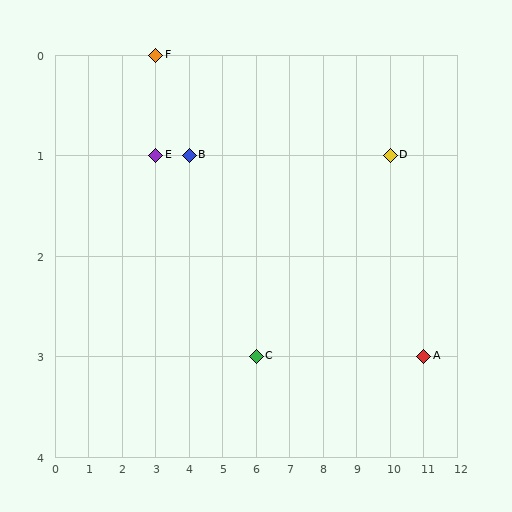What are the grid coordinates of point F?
Point F is at grid coordinates (3, 0).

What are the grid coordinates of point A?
Point A is at grid coordinates (11, 3).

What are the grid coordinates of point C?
Point C is at grid coordinates (6, 3).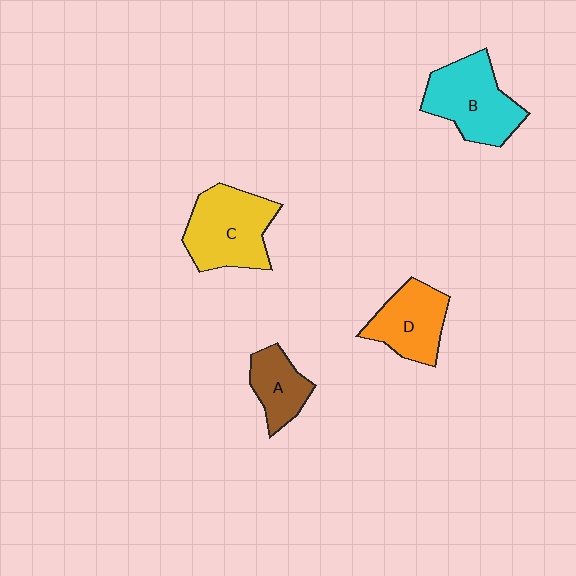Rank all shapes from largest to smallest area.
From largest to smallest: C (yellow), B (cyan), D (orange), A (brown).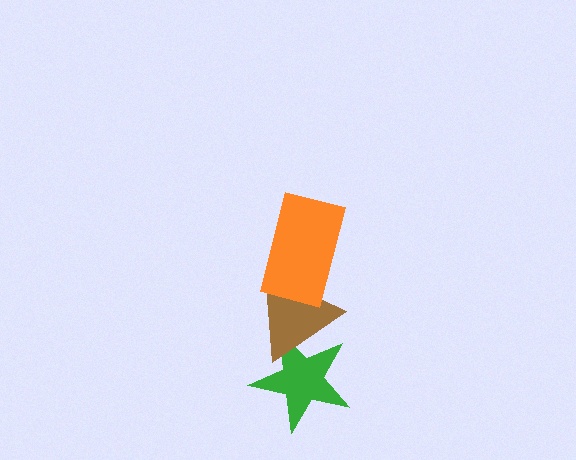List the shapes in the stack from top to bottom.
From top to bottom: the orange rectangle, the brown triangle, the green star.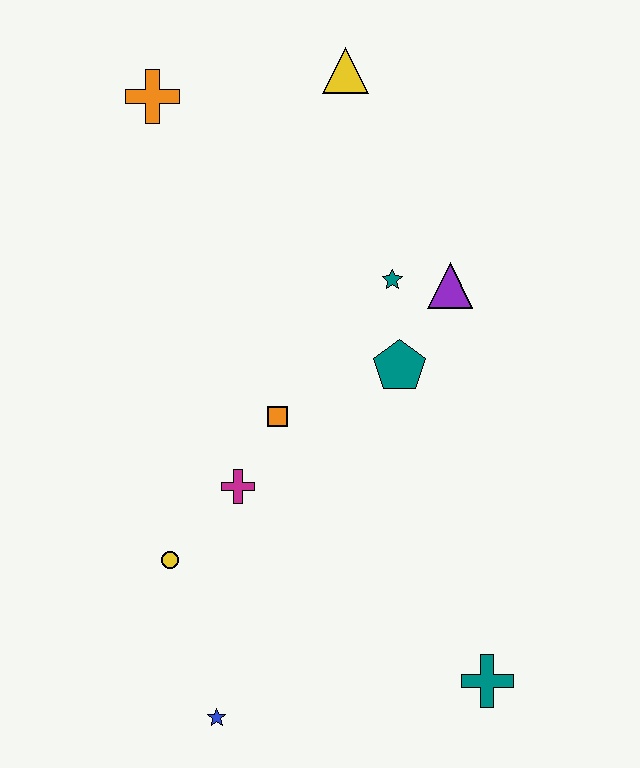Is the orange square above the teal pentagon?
No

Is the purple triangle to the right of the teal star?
Yes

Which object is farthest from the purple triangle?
The blue star is farthest from the purple triangle.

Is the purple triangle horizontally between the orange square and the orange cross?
No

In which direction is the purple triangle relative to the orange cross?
The purple triangle is to the right of the orange cross.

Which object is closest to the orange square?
The magenta cross is closest to the orange square.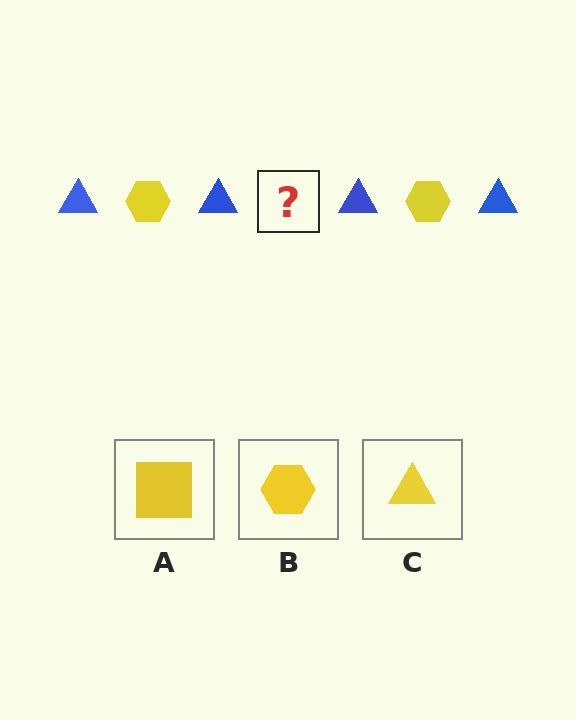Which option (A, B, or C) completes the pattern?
B.